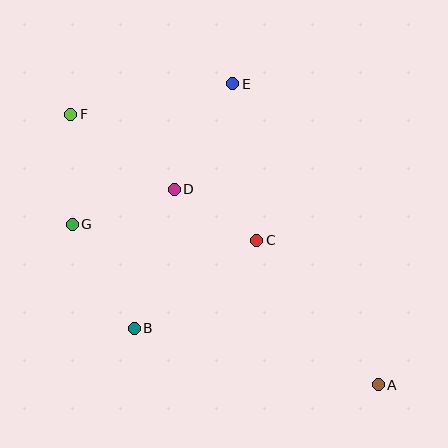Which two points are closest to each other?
Points C and D are closest to each other.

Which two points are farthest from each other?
Points A and F are farthest from each other.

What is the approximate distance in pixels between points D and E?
The distance between D and E is approximately 121 pixels.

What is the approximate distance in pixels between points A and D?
The distance between A and D is approximately 283 pixels.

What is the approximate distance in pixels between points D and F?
The distance between D and F is approximately 128 pixels.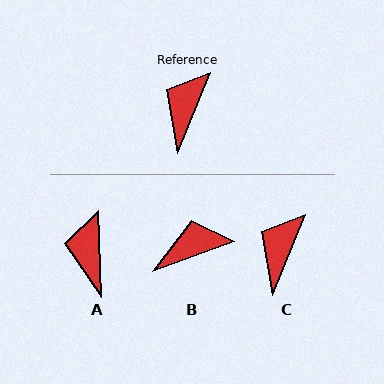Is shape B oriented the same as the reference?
No, it is off by about 48 degrees.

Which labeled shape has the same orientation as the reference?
C.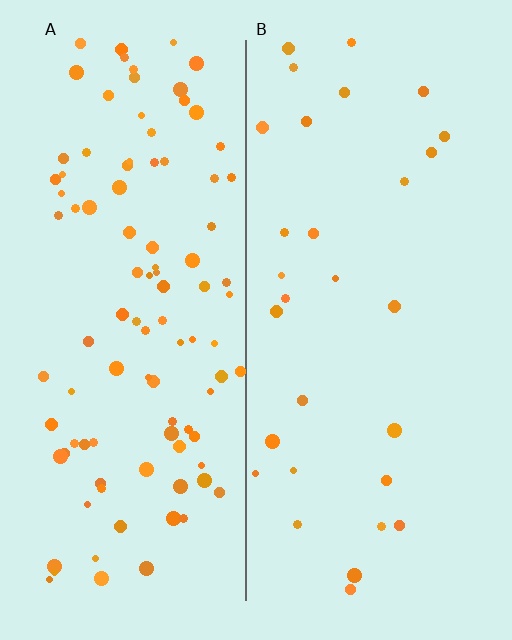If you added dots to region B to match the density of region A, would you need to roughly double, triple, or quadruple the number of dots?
Approximately triple.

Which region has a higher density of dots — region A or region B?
A (the left).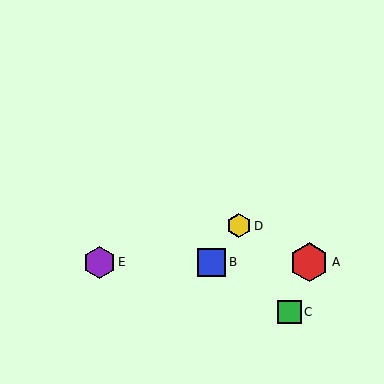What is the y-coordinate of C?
Object C is at y≈312.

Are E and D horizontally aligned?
No, E is at y≈262 and D is at y≈226.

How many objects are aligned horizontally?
3 objects (A, B, E) are aligned horizontally.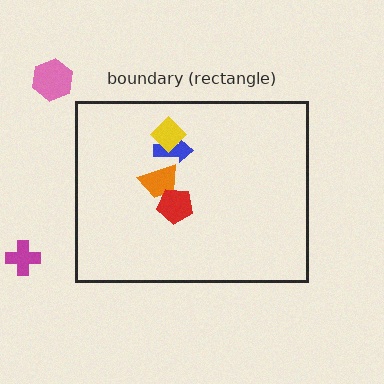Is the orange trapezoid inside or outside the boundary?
Inside.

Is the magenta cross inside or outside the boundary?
Outside.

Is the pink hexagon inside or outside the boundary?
Outside.